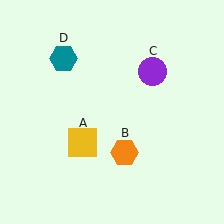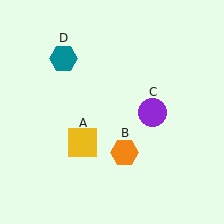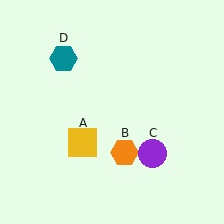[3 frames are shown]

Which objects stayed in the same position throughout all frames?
Yellow square (object A) and orange hexagon (object B) and teal hexagon (object D) remained stationary.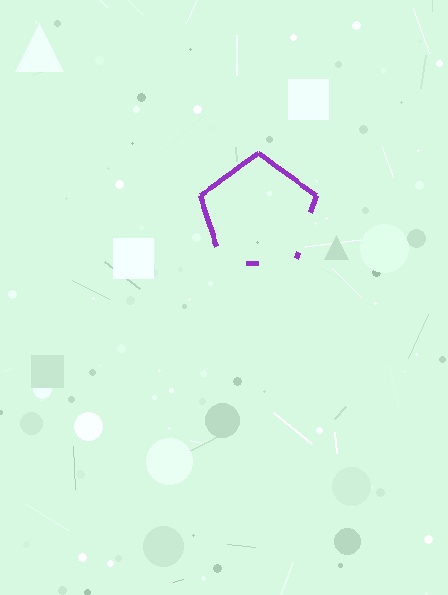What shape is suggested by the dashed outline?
The dashed outline suggests a pentagon.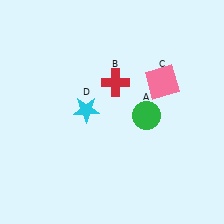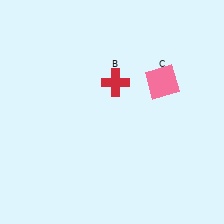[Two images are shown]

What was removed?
The green circle (A), the cyan star (D) were removed in Image 2.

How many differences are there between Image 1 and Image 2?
There are 2 differences between the two images.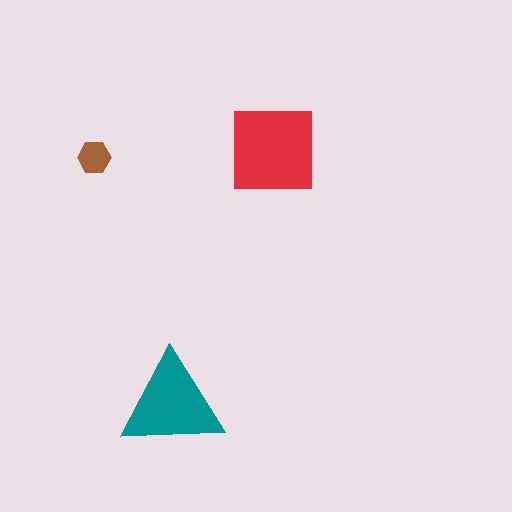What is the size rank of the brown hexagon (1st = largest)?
3rd.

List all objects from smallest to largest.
The brown hexagon, the teal triangle, the red square.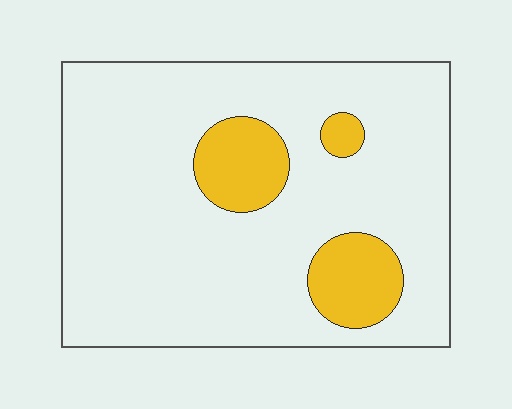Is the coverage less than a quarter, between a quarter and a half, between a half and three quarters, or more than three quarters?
Less than a quarter.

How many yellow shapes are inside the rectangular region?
3.